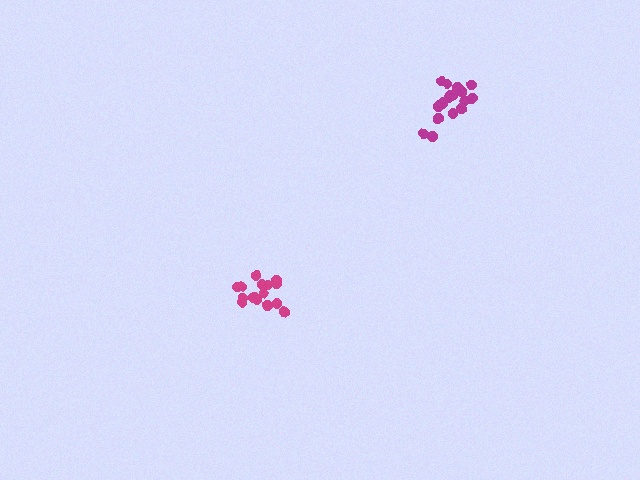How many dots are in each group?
Group 1: 15 dots, Group 2: 17 dots (32 total).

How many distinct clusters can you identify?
There are 2 distinct clusters.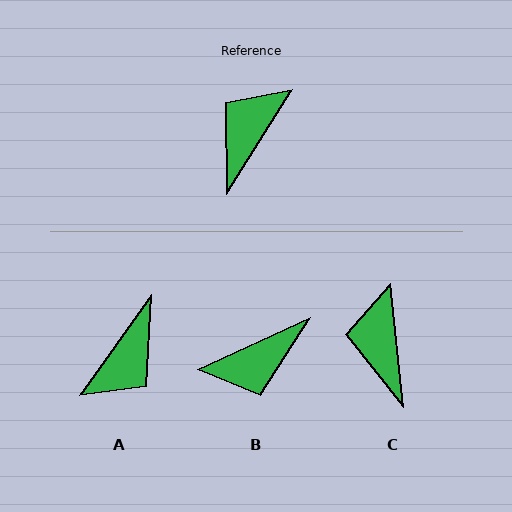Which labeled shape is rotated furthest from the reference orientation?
A, about 177 degrees away.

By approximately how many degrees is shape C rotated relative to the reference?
Approximately 38 degrees counter-clockwise.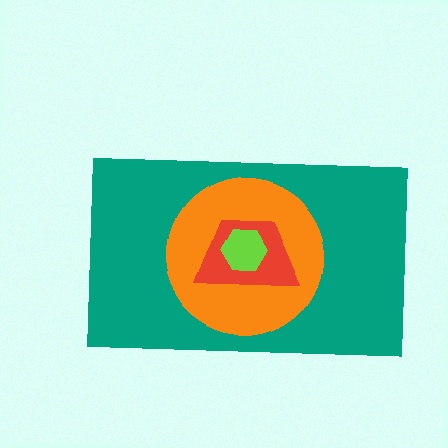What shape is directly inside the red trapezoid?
The lime hexagon.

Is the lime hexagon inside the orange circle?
Yes.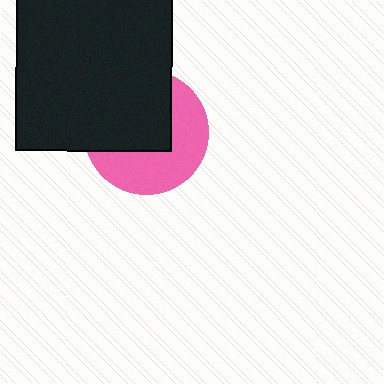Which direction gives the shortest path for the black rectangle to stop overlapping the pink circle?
Moving toward the upper-left gives the shortest separation.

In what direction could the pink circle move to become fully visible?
The pink circle could move toward the lower-right. That would shift it out from behind the black rectangle entirely.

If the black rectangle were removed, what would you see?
You would see the complete pink circle.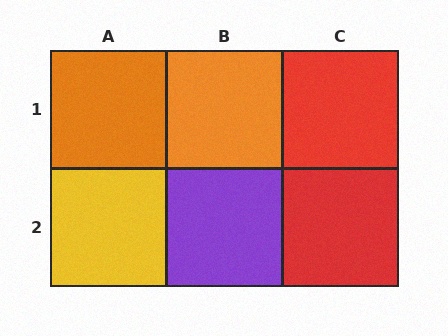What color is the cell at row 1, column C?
Red.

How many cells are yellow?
1 cell is yellow.